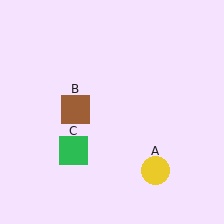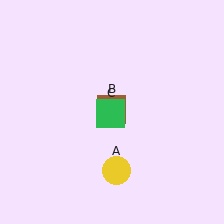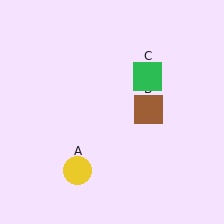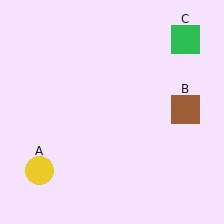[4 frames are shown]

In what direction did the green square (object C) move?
The green square (object C) moved up and to the right.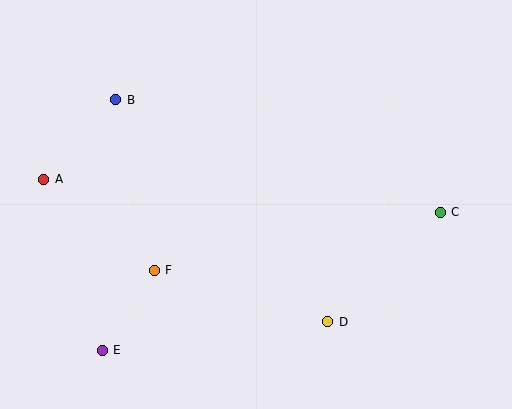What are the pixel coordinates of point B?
Point B is at (116, 100).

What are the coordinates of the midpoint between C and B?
The midpoint between C and B is at (278, 156).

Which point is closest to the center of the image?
Point F at (154, 270) is closest to the center.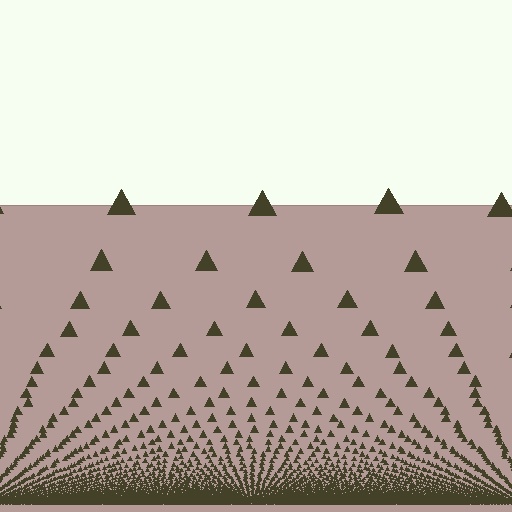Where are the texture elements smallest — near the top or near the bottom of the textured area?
Near the bottom.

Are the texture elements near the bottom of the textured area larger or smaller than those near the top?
Smaller. The gradient is inverted — elements near the bottom are smaller and denser.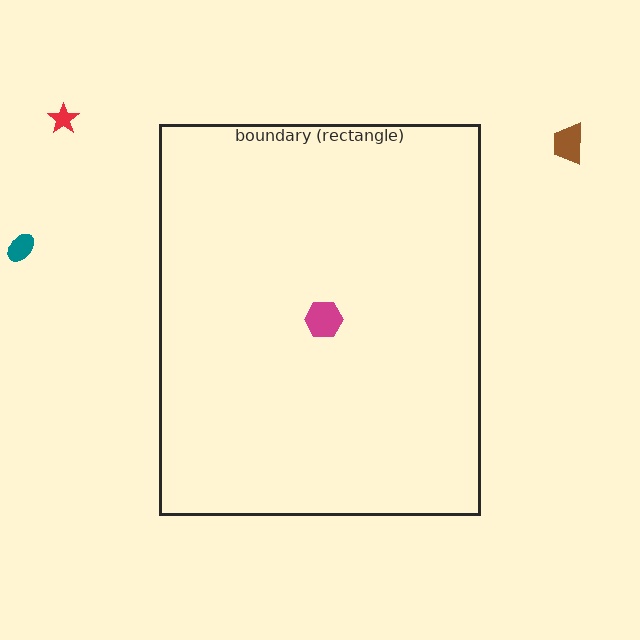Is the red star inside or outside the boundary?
Outside.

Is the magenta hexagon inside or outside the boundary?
Inside.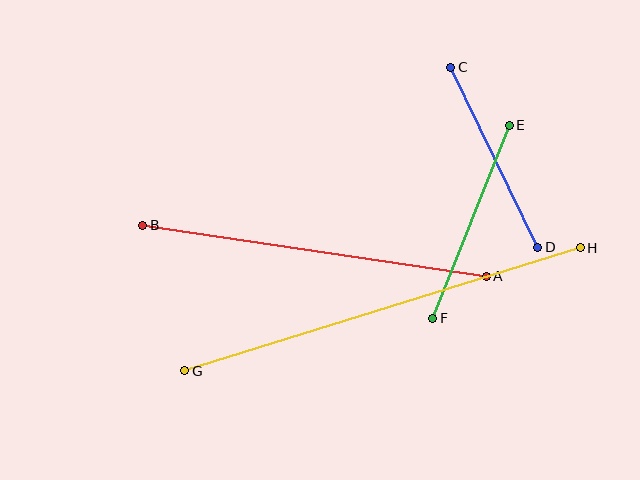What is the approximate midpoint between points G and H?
The midpoint is at approximately (382, 309) pixels.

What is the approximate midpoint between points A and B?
The midpoint is at approximately (315, 251) pixels.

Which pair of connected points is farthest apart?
Points G and H are farthest apart.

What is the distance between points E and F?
The distance is approximately 208 pixels.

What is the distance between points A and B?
The distance is approximately 347 pixels.